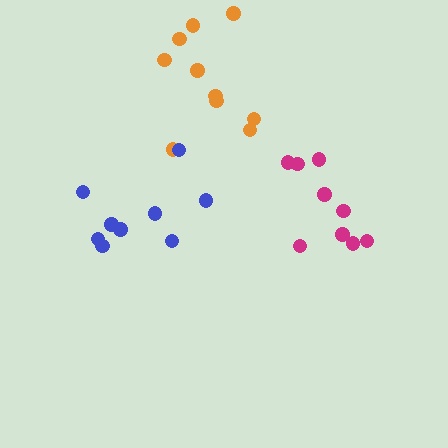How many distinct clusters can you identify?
There are 3 distinct clusters.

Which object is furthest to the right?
The magenta cluster is rightmost.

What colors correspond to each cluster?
The clusters are colored: orange, blue, magenta.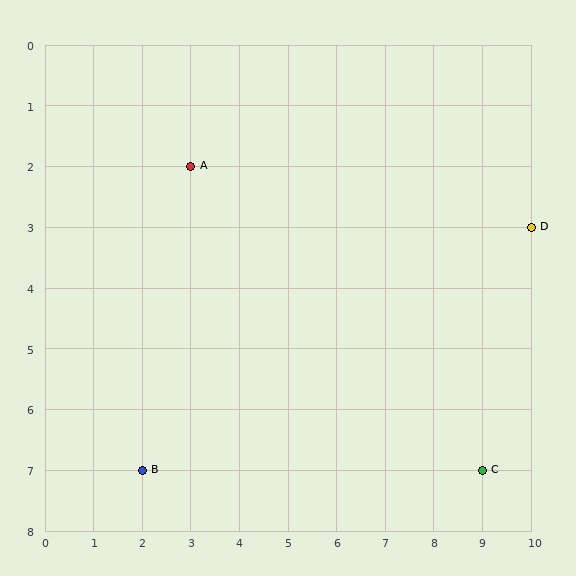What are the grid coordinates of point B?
Point B is at grid coordinates (2, 7).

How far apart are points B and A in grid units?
Points B and A are 1 column and 5 rows apart (about 5.1 grid units diagonally).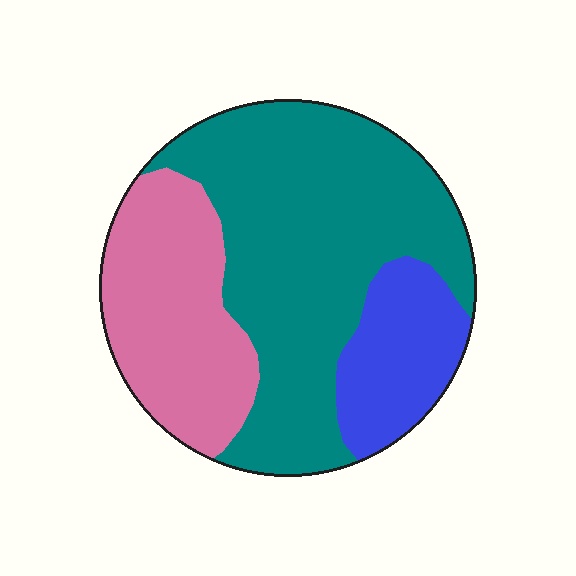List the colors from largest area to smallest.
From largest to smallest: teal, pink, blue.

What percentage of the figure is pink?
Pink covers roughly 30% of the figure.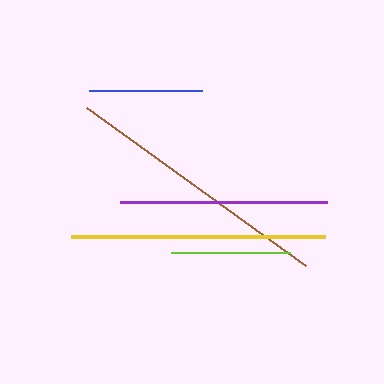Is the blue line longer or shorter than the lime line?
The lime line is longer than the blue line.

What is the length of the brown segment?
The brown segment is approximately 270 pixels long.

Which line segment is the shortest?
The blue line is the shortest at approximately 112 pixels.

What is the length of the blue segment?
The blue segment is approximately 112 pixels long.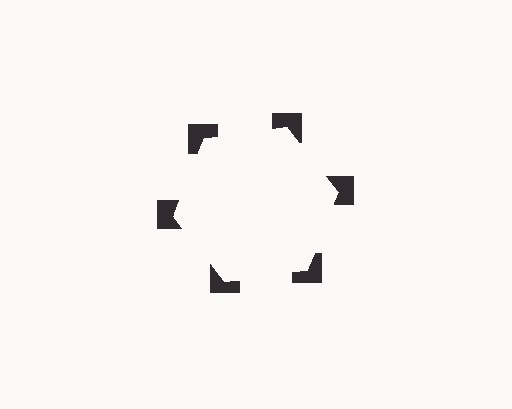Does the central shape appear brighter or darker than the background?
It typically appears slightly brighter than the background, even though no actual brightness change is drawn.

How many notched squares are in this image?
There are 6 — one at each vertex of the illusory hexagon.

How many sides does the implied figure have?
6 sides.